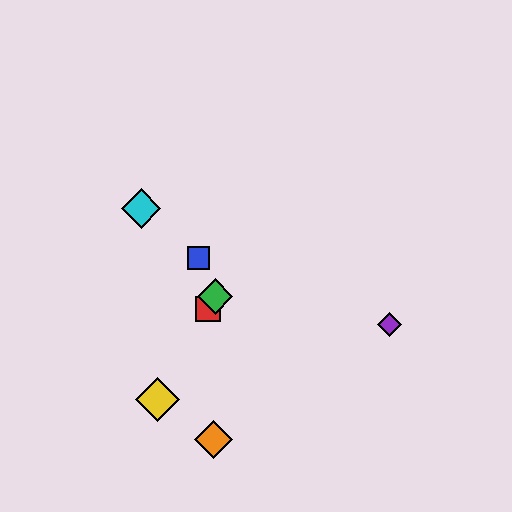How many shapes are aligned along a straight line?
3 shapes (the red square, the green diamond, the yellow diamond) are aligned along a straight line.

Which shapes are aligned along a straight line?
The red square, the green diamond, the yellow diamond are aligned along a straight line.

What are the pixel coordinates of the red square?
The red square is at (208, 309).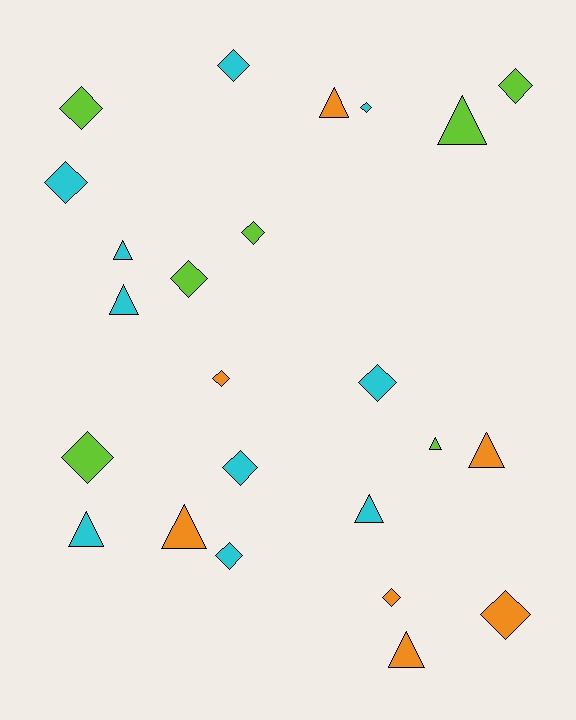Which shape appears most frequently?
Diamond, with 14 objects.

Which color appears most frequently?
Cyan, with 10 objects.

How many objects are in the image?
There are 24 objects.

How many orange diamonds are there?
There are 3 orange diamonds.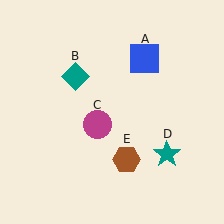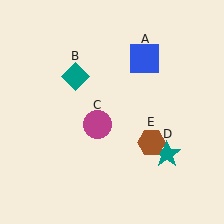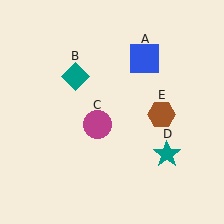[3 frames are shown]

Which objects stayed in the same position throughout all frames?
Blue square (object A) and teal diamond (object B) and magenta circle (object C) and teal star (object D) remained stationary.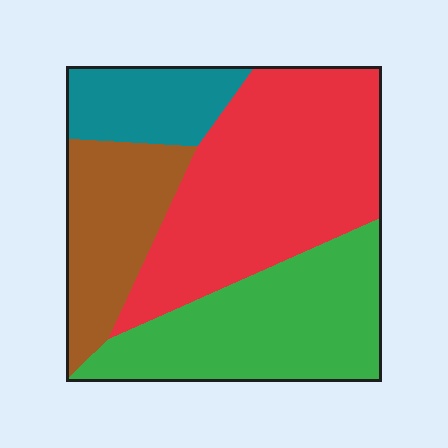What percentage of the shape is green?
Green covers 29% of the shape.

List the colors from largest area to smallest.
From largest to smallest: red, green, brown, teal.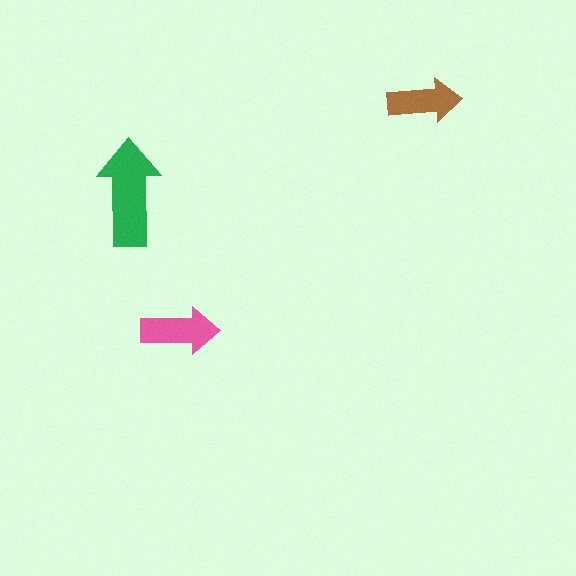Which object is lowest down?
The pink arrow is bottommost.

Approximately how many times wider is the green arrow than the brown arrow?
About 1.5 times wider.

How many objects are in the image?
There are 3 objects in the image.